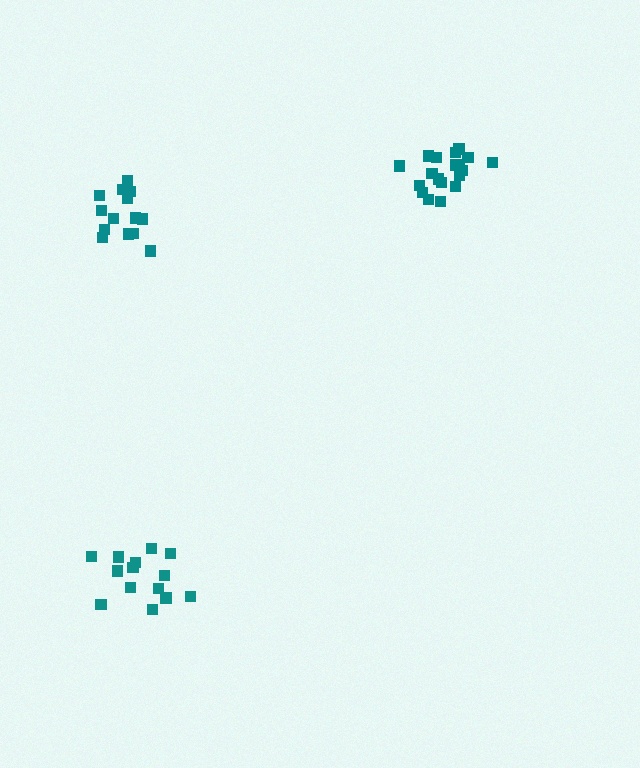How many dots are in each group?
Group 1: 14 dots, Group 2: 14 dots, Group 3: 19 dots (47 total).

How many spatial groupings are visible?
There are 3 spatial groupings.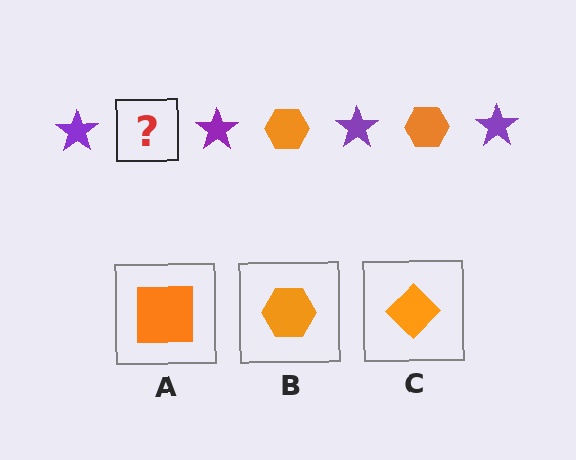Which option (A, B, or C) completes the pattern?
B.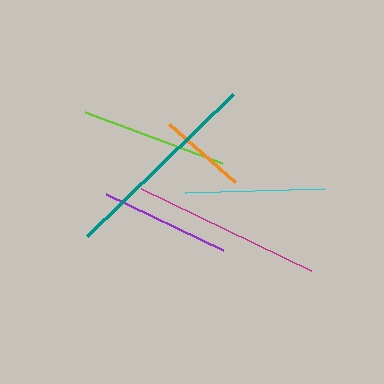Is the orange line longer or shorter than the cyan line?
The cyan line is longer than the orange line.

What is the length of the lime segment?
The lime segment is approximately 146 pixels long.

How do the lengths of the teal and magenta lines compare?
The teal and magenta lines are approximately the same length.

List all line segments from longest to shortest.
From longest to shortest: teal, magenta, lime, cyan, purple, orange.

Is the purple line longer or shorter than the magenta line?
The magenta line is longer than the purple line.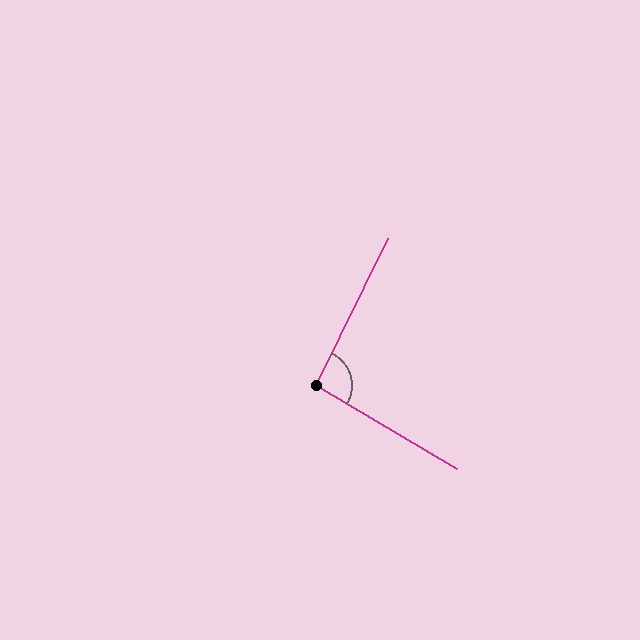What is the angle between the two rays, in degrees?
Approximately 95 degrees.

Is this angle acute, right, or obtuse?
It is approximately a right angle.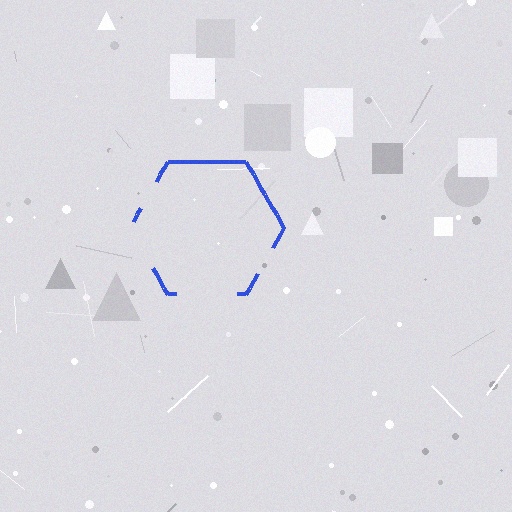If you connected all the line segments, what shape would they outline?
They would outline a hexagon.